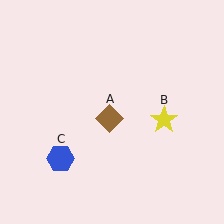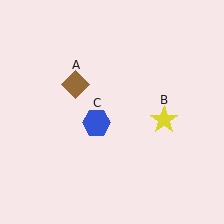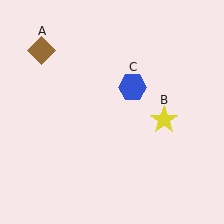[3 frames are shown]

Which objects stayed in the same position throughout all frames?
Yellow star (object B) remained stationary.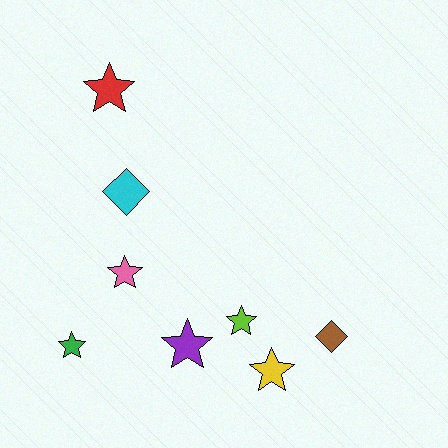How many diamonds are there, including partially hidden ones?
There are 2 diamonds.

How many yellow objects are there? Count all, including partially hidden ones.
There is 1 yellow object.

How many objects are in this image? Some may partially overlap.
There are 8 objects.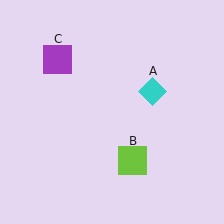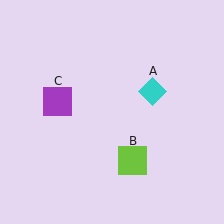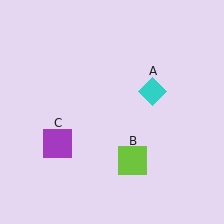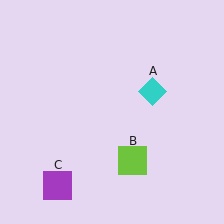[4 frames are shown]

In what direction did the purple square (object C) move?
The purple square (object C) moved down.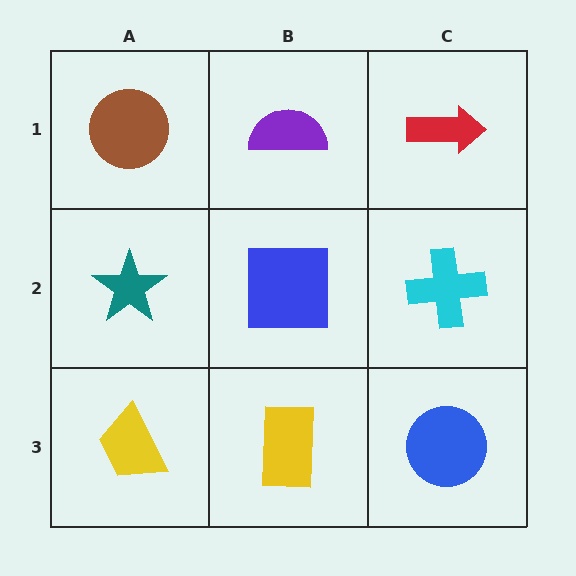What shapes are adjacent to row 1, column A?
A teal star (row 2, column A), a purple semicircle (row 1, column B).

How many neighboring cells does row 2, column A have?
3.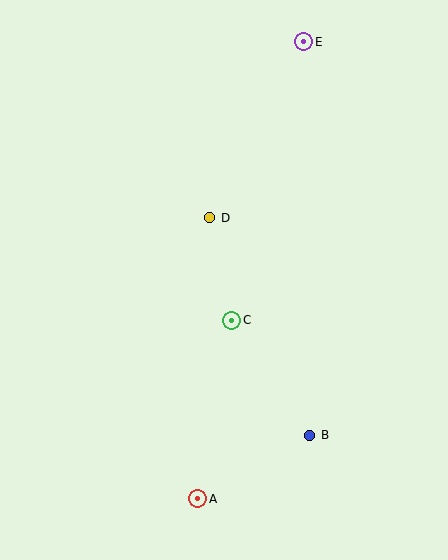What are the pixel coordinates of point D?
Point D is at (210, 218).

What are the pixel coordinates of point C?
Point C is at (232, 320).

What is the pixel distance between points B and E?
The distance between B and E is 394 pixels.